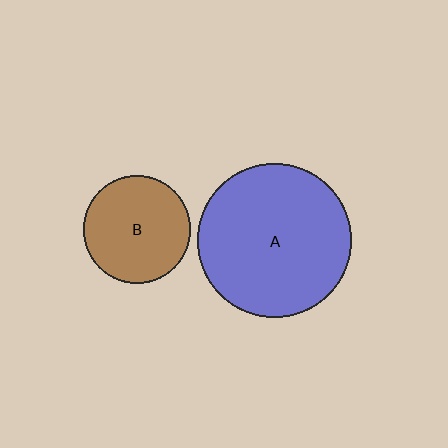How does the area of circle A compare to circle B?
Approximately 2.0 times.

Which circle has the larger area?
Circle A (blue).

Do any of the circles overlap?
No, none of the circles overlap.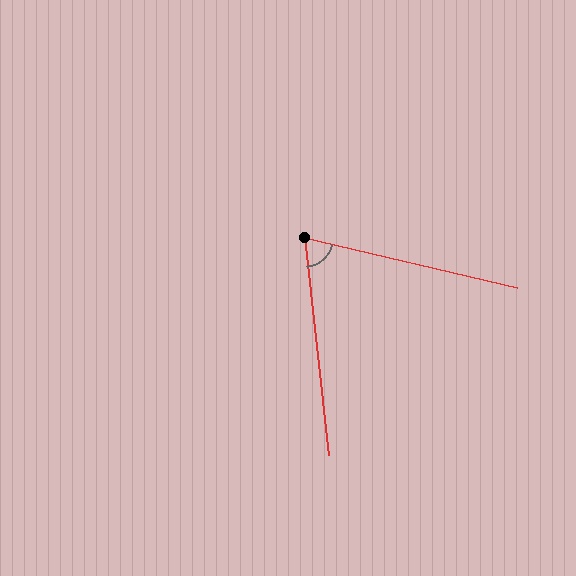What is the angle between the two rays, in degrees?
Approximately 71 degrees.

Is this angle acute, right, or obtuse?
It is acute.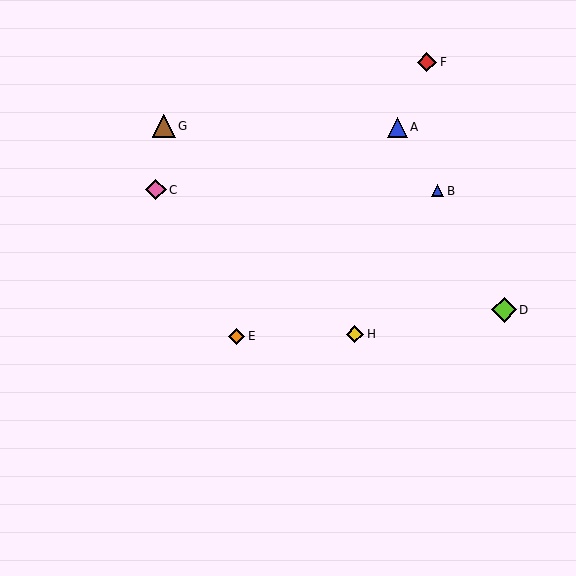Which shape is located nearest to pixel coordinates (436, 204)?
The blue triangle (labeled B) at (438, 191) is nearest to that location.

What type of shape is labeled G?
Shape G is a brown triangle.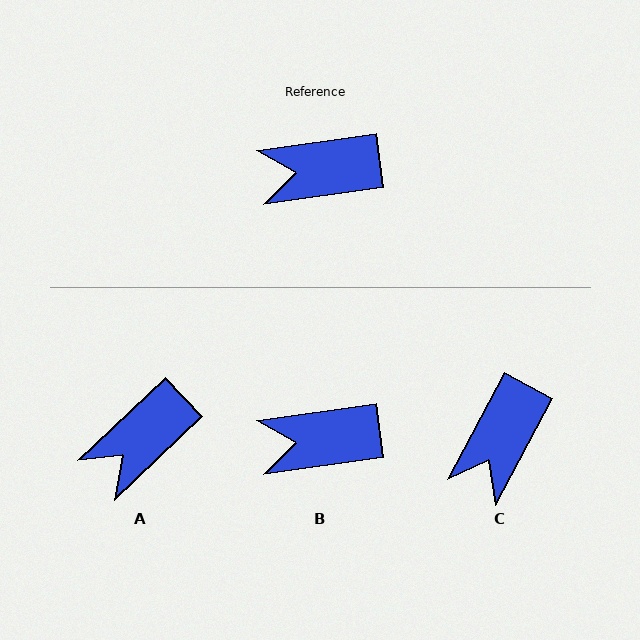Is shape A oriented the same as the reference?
No, it is off by about 36 degrees.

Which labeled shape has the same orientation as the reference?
B.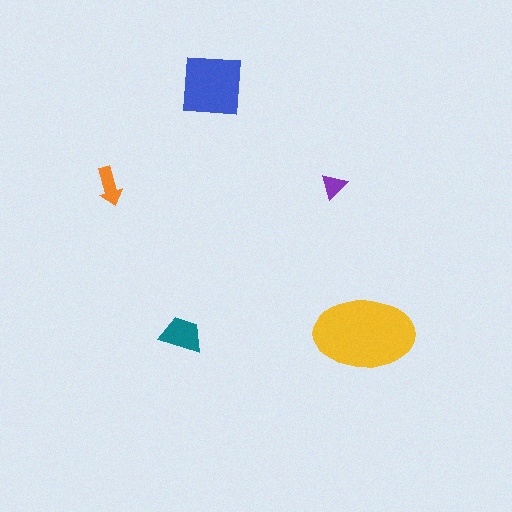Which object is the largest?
The yellow ellipse.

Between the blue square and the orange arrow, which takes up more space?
The blue square.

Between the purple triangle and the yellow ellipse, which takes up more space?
The yellow ellipse.